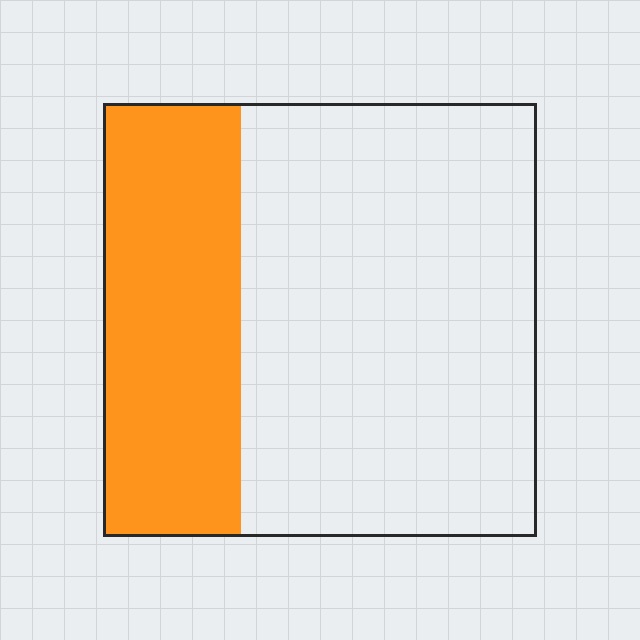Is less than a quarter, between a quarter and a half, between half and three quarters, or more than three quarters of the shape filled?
Between a quarter and a half.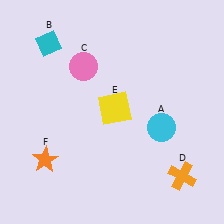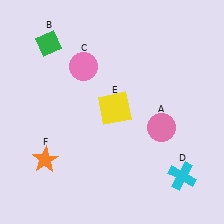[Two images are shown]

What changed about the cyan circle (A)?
In Image 1, A is cyan. In Image 2, it changed to pink.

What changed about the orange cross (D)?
In Image 1, D is orange. In Image 2, it changed to cyan.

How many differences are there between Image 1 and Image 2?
There are 3 differences between the two images.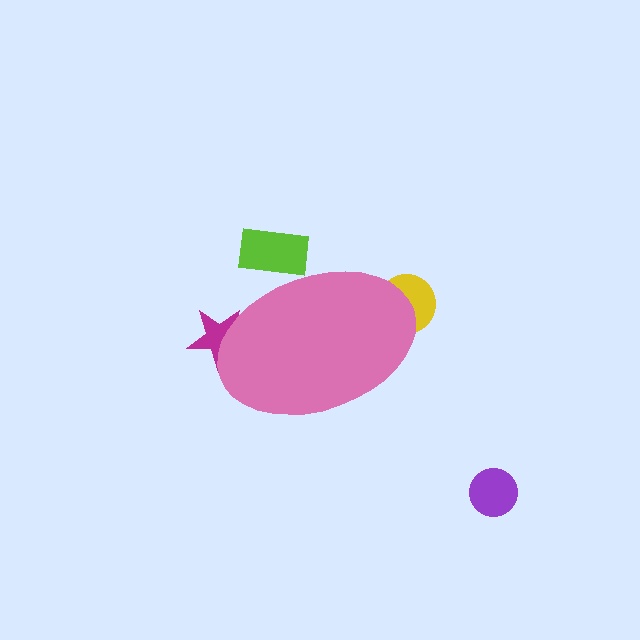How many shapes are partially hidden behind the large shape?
3 shapes are partially hidden.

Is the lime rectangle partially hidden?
Yes, the lime rectangle is partially hidden behind the pink ellipse.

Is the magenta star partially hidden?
Yes, the magenta star is partially hidden behind the pink ellipse.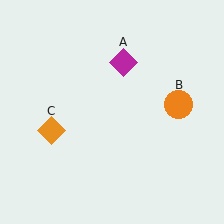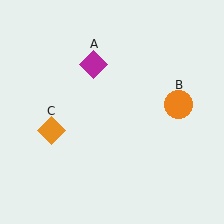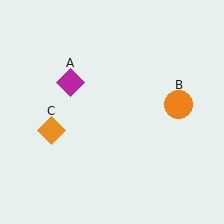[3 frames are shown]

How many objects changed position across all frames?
1 object changed position: magenta diamond (object A).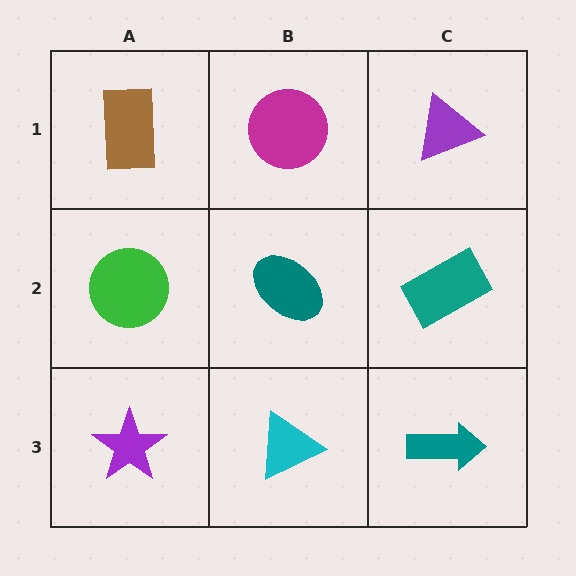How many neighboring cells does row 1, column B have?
3.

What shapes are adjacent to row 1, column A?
A green circle (row 2, column A), a magenta circle (row 1, column B).